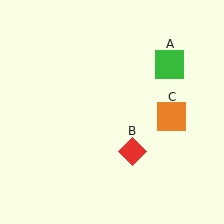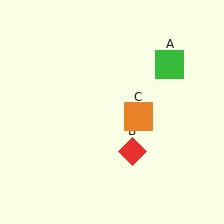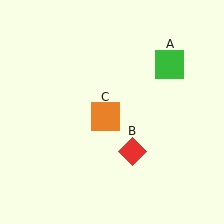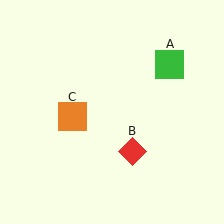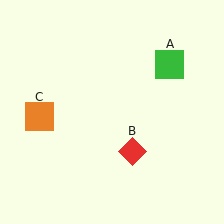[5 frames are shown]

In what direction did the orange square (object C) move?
The orange square (object C) moved left.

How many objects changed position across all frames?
1 object changed position: orange square (object C).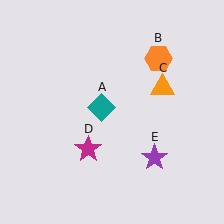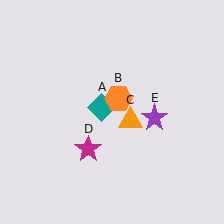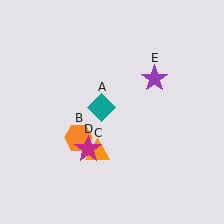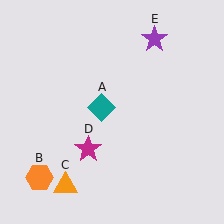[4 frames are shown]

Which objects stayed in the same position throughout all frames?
Teal diamond (object A) and magenta star (object D) remained stationary.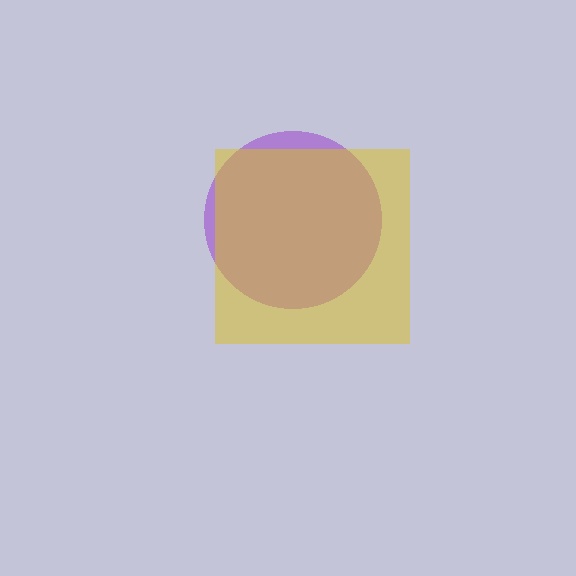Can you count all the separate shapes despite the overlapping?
Yes, there are 2 separate shapes.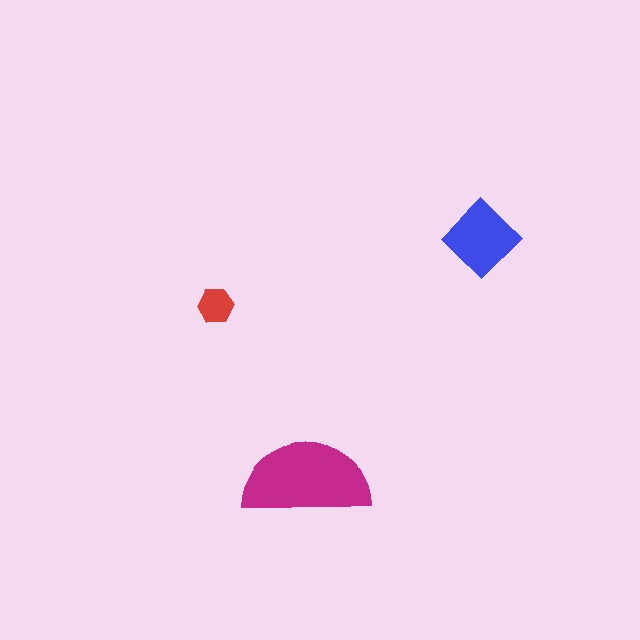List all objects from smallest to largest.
The red hexagon, the blue diamond, the magenta semicircle.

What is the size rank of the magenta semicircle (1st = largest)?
1st.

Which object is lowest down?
The magenta semicircle is bottommost.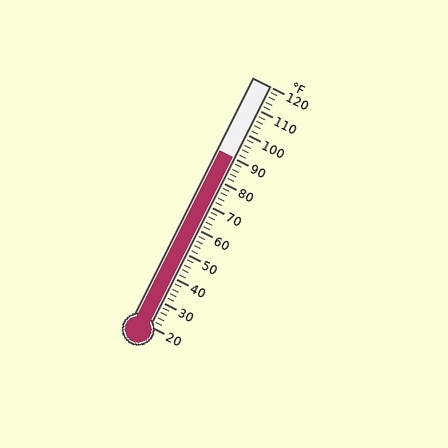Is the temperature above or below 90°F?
The temperature is at 90°F.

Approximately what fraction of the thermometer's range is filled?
The thermometer is filled to approximately 70% of its range.